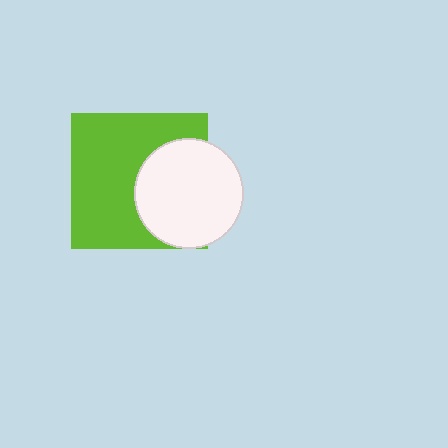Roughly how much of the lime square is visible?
About half of it is visible (roughly 63%).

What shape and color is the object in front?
The object in front is a white circle.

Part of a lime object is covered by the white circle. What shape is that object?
It is a square.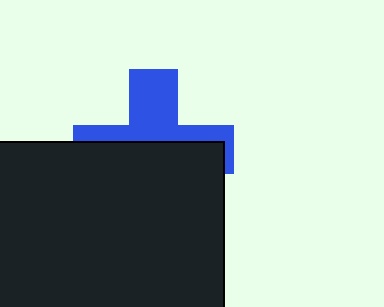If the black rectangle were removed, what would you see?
You would see the complete blue cross.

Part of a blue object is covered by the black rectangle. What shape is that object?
It is a cross.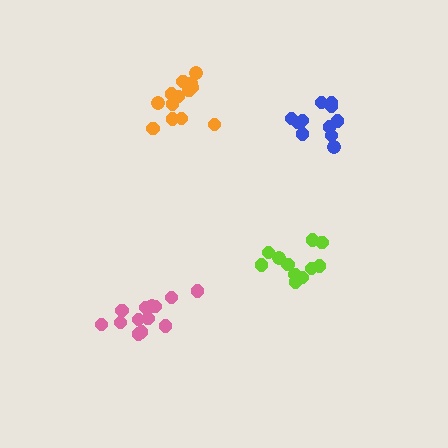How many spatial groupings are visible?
There are 4 spatial groupings.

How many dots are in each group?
Group 1: 13 dots, Group 2: 11 dots, Group 3: 13 dots, Group 4: 11 dots (48 total).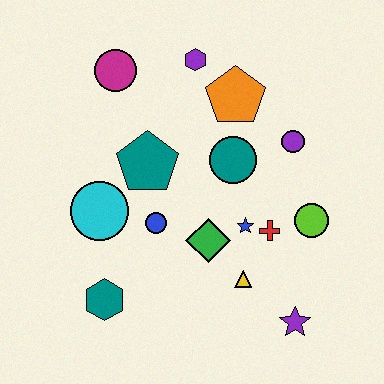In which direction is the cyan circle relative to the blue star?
The cyan circle is to the left of the blue star.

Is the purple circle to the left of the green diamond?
No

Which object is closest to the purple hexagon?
The orange pentagon is closest to the purple hexagon.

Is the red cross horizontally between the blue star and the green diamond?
No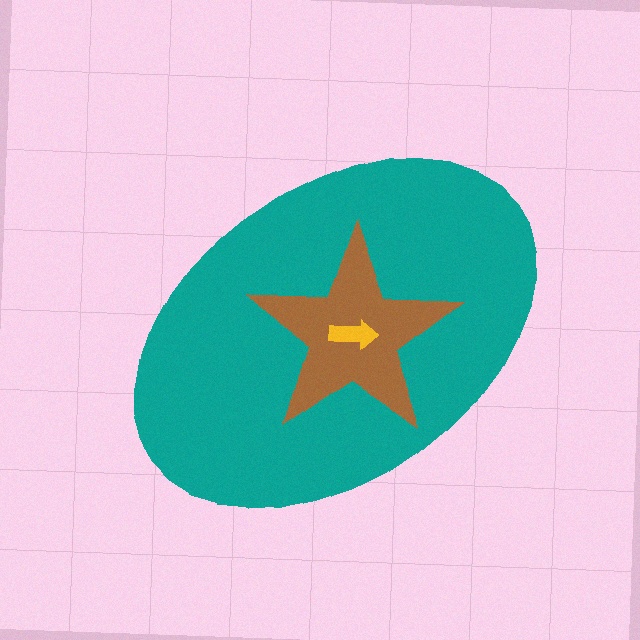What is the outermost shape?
The teal ellipse.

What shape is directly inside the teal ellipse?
The brown star.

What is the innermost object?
The yellow arrow.